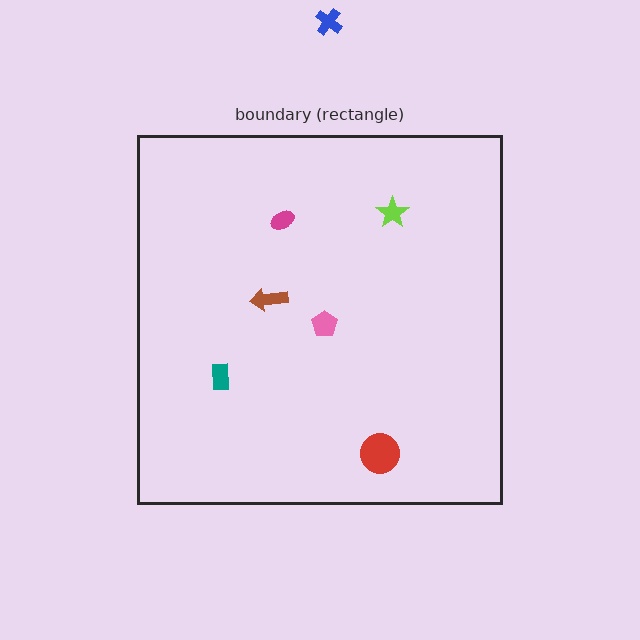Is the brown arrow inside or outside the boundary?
Inside.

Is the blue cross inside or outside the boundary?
Outside.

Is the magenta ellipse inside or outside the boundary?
Inside.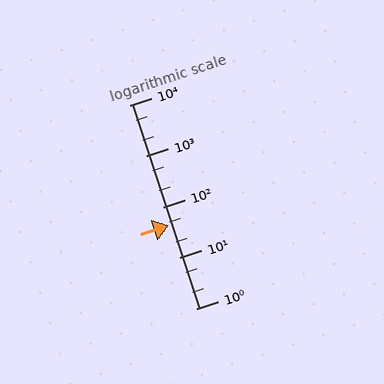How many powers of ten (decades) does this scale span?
The scale spans 4 decades, from 1 to 10000.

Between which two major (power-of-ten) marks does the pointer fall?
The pointer is between 10 and 100.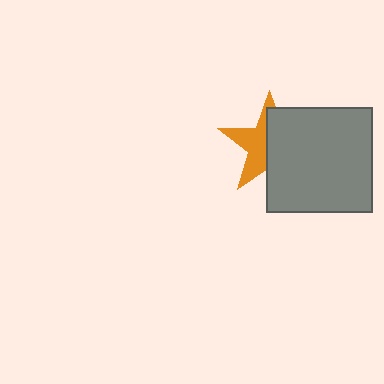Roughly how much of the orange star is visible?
A small part of it is visible (roughly 45%).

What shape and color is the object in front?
The object in front is a gray rectangle.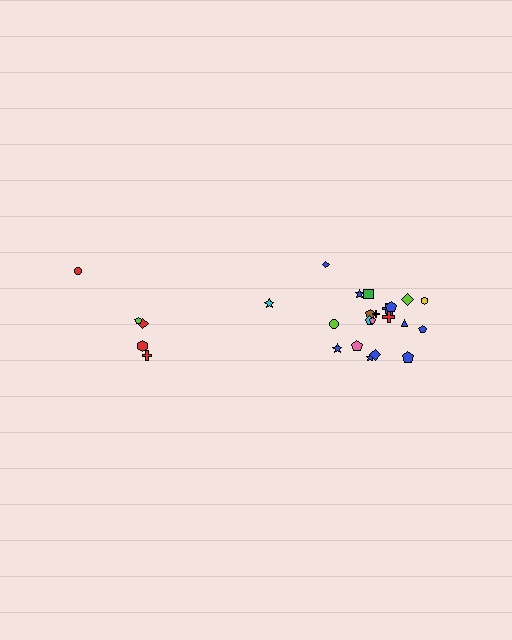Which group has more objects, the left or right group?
The right group.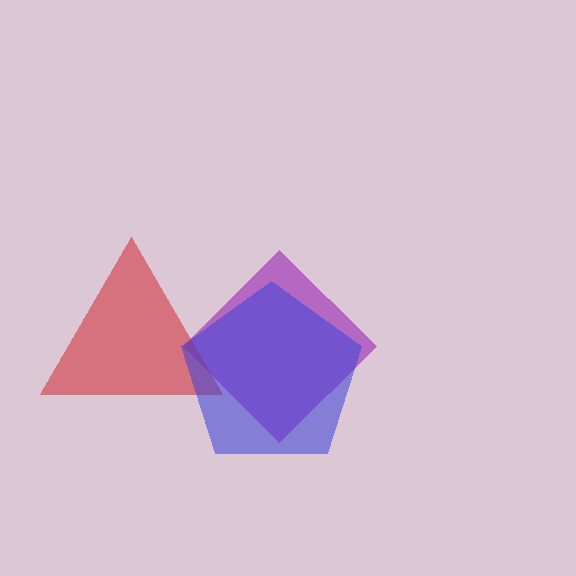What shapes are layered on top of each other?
The layered shapes are: a purple diamond, a red triangle, a blue pentagon.